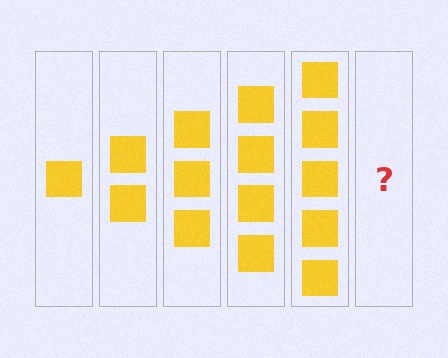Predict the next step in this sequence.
The next step is 6 squares.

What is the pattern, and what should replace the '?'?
The pattern is that each step adds one more square. The '?' should be 6 squares.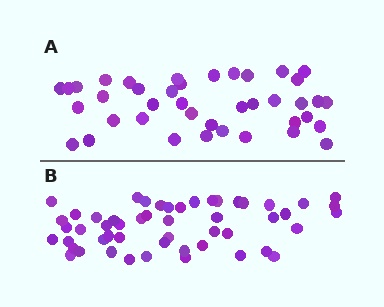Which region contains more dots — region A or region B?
Region B (the bottom region) has more dots.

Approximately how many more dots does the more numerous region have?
Region B has roughly 12 or so more dots than region A.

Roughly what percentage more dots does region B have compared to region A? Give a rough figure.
About 30% more.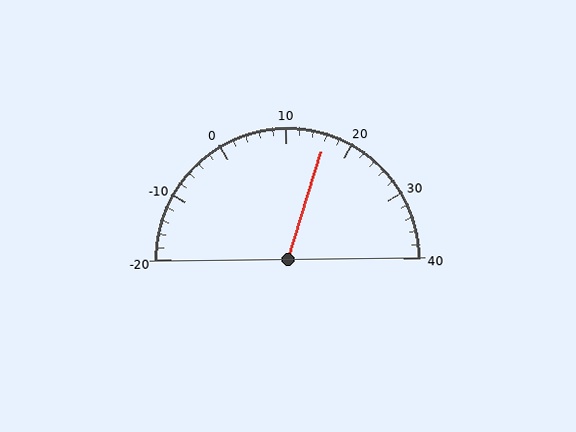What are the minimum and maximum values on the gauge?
The gauge ranges from -20 to 40.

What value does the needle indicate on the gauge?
The needle indicates approximately 16.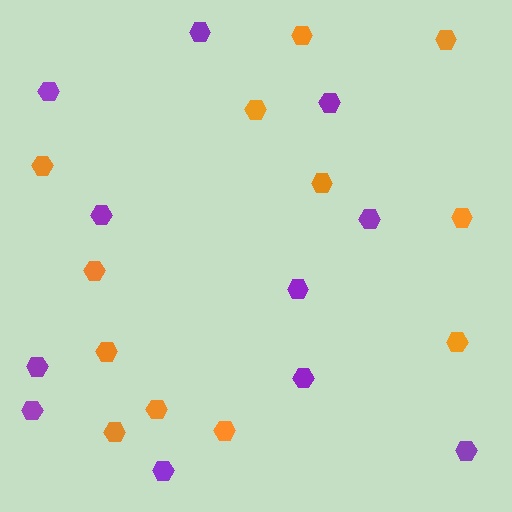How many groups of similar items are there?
There are 2 groups: one group of orange hexagons (12) and one group of purple hexagons (11).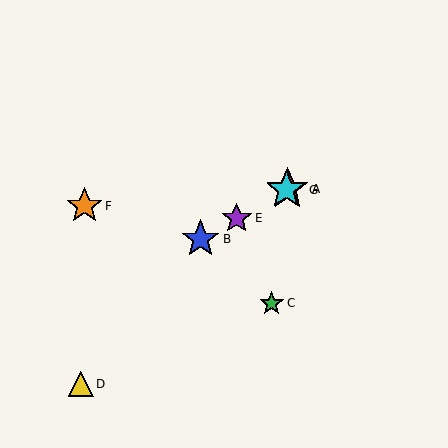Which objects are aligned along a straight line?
Objects A, B, E, G are aligned along a straight line.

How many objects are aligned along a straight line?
4 objects (A, B, E, G) are aligned along a straight line.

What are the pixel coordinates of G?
Object G is at (286, 190).